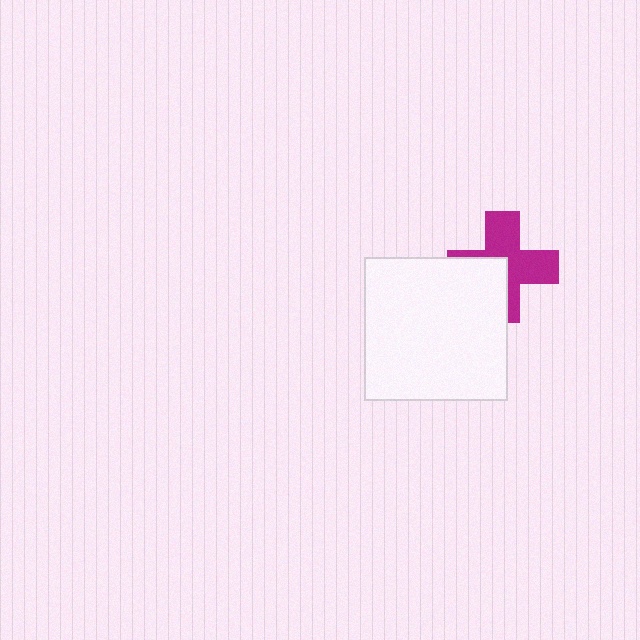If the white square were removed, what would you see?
You would see the complete magenta cross.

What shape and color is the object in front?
The object in front is a white square.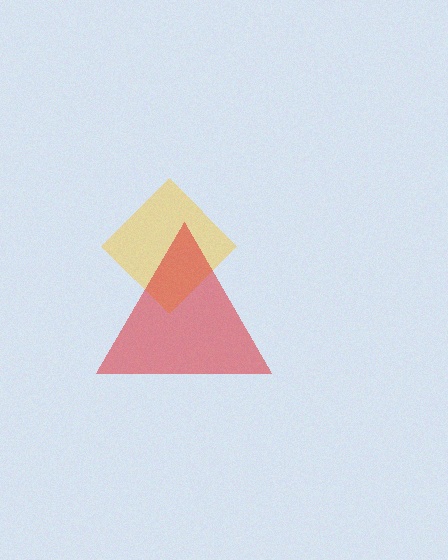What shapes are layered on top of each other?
The layered shapes are: a yellow diamond, a red triangle.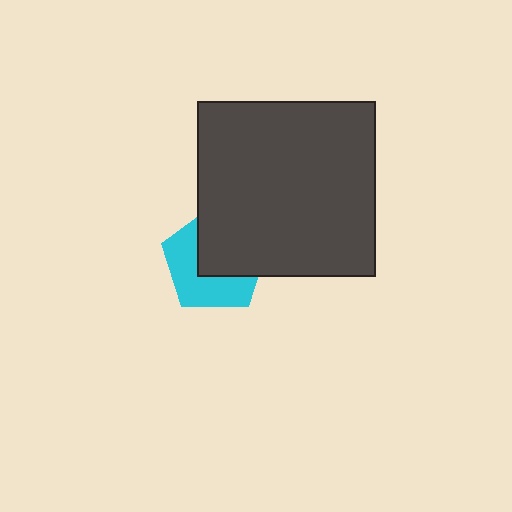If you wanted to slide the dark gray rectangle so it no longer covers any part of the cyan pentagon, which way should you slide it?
Slide it toward the upper-right — that is the most direct way to separate the two shapes.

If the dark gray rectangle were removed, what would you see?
You would see the complete cyan pentagon.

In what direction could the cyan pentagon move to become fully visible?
The cyan pentagon could move toward the lower-left. That would shift it out from behind the dark gray rectangle entirely.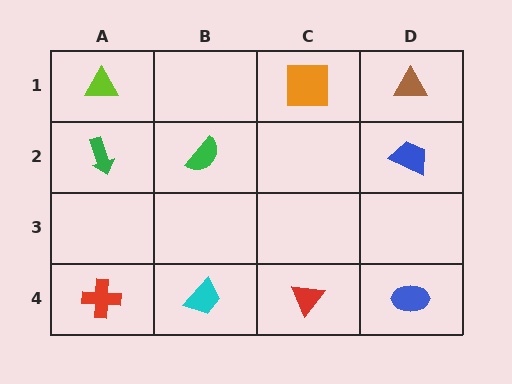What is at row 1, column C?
An orange square.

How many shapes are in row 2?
3 shapes.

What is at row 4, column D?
A blue ellipse.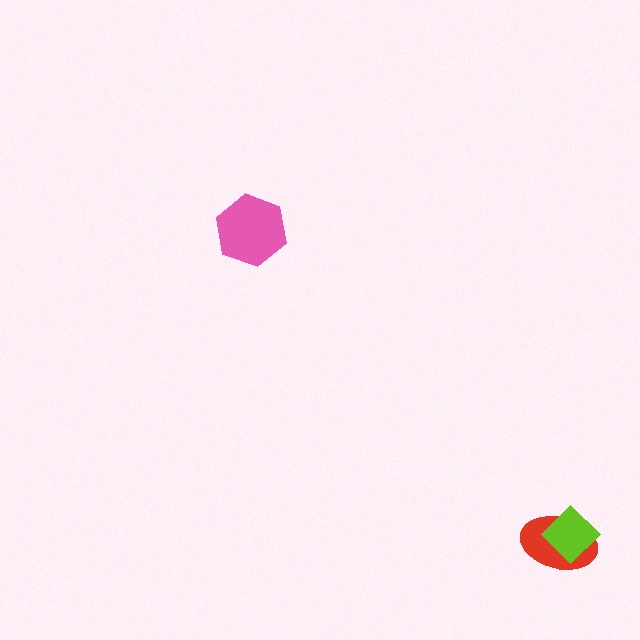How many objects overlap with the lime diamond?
1 object overlaps with the lime diamond.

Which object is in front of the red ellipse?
The lime diamond is in front of the red ellipse.